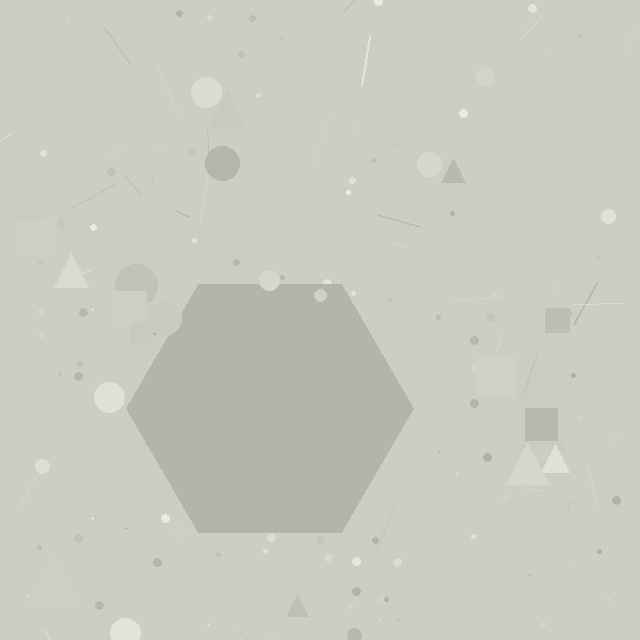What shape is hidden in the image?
A hexagon is hidden in the image.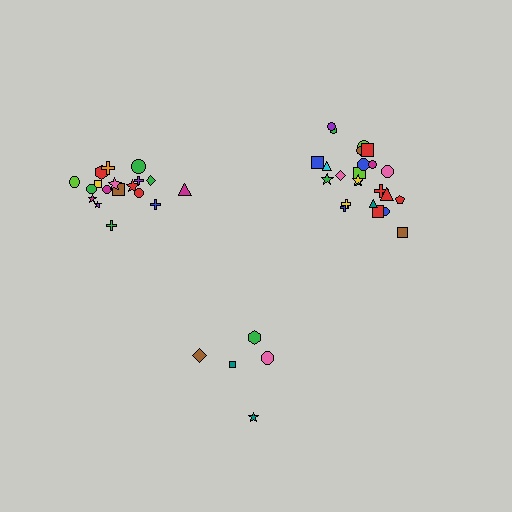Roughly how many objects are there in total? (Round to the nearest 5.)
Roughly 50 objects in total.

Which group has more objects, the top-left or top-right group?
The top-right group.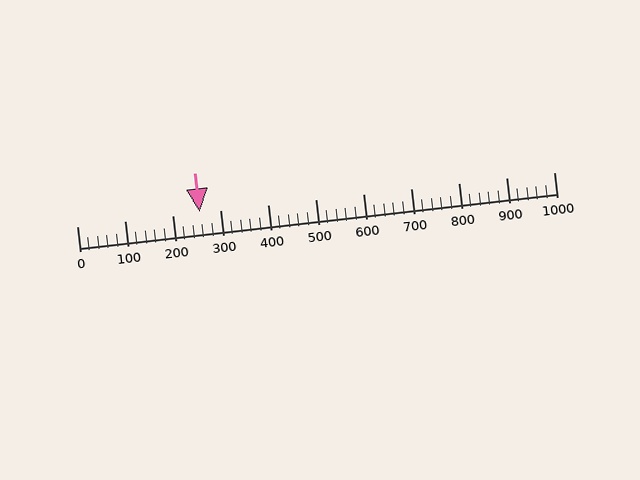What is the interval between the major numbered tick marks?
The major tick marks are spaced 100 units apart.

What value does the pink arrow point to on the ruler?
The pink arrow points to approximately 256.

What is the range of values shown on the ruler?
The ruler shows values from 0 to 1000.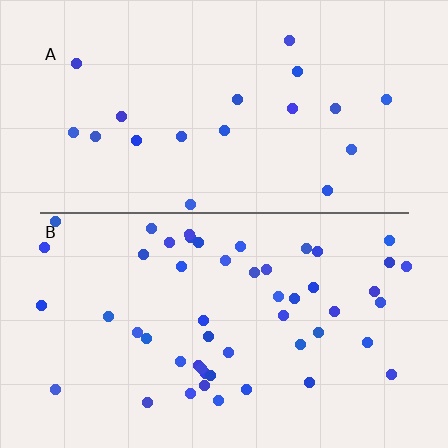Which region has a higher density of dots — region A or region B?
B (the bottom).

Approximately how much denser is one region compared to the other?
Approximately 2.6× — region B over region A.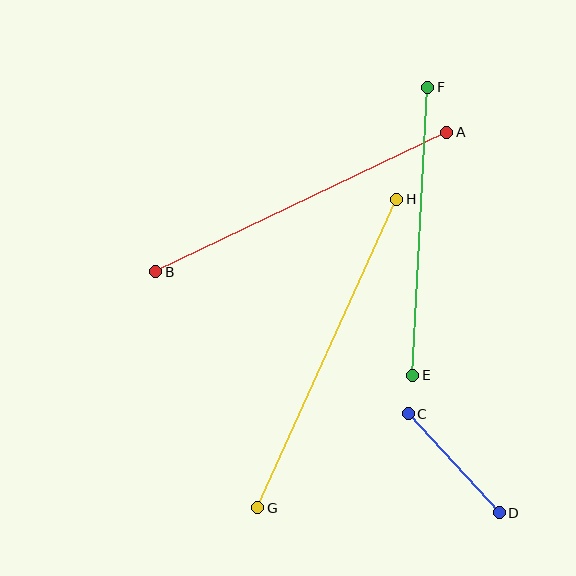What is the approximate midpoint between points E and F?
The midpoint is at approximately (420, 231) pixels.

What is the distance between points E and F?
The distance is approximately 288 pixels.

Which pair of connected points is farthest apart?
Points G and H are farthest apart.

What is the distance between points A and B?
The distance is approximately 322 pixels.